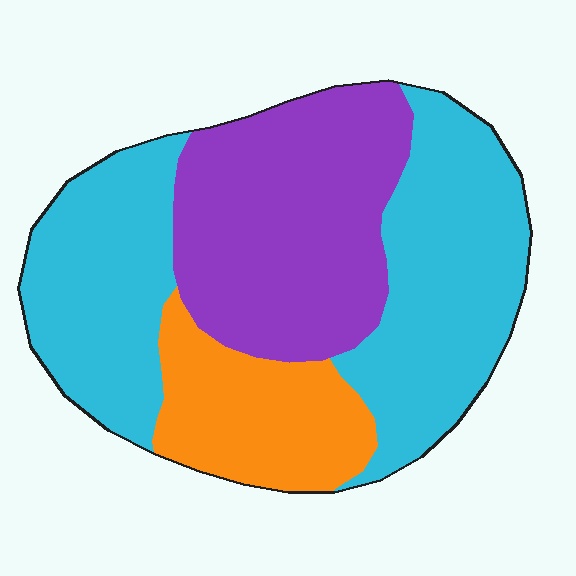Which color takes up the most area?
Cyan, at roughly 50%.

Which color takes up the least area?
Orange, at roughly 15%.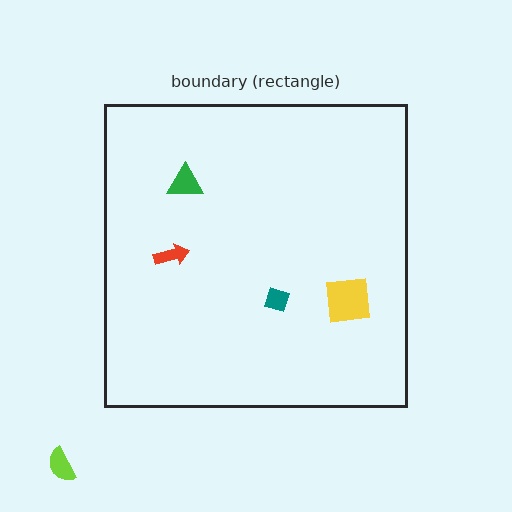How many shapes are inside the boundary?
4 inside, 1 outside.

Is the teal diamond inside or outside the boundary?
Inside.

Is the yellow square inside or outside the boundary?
Inside.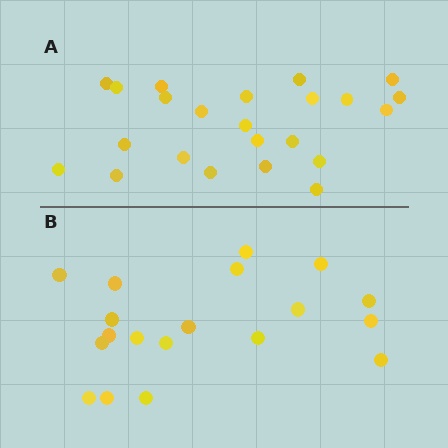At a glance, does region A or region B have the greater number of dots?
Region A (the top region) has more dots.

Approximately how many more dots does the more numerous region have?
Region A has about 4 more dots than region B.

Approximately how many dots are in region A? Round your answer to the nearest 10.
About 20 dots. (The exact count is 23, which rounds to 20.)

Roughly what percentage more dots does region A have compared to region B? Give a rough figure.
About 20% more.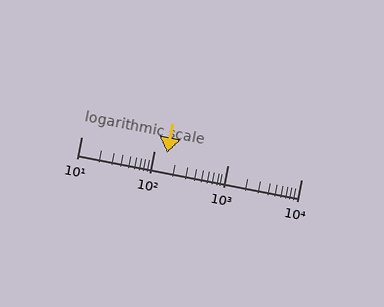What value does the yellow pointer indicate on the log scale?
The pointer indicates approximately 150.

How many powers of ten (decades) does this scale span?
The scale spans 3 decades, from 10 to 10000.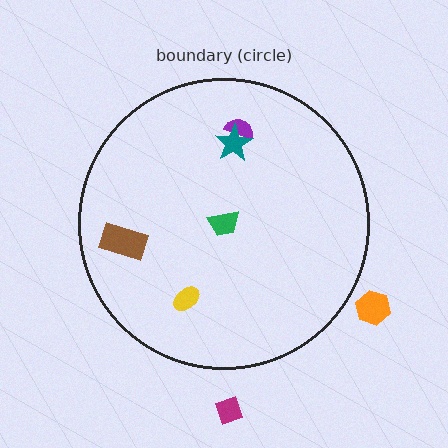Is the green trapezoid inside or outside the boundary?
Inside.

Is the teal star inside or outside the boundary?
Inside.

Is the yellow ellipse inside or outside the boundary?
Inside.